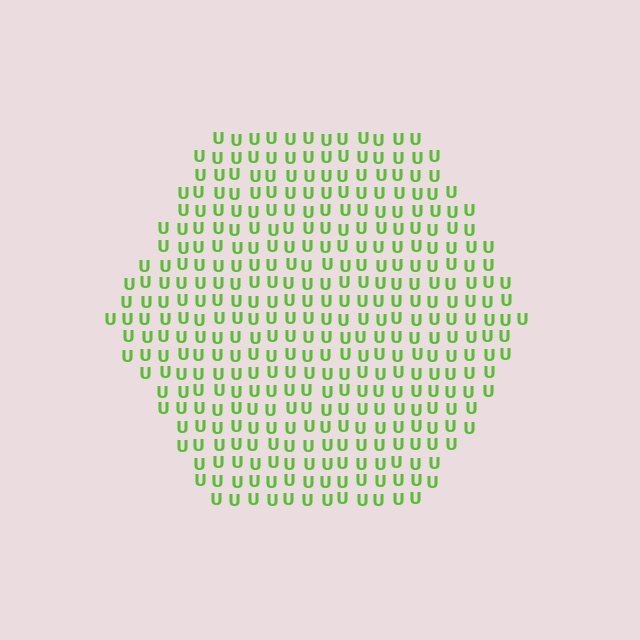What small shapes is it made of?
It is made of small letter U's.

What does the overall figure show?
The overall figure shows a hexagon.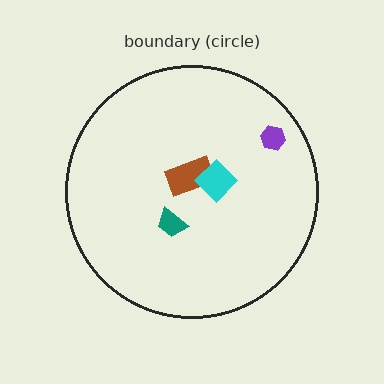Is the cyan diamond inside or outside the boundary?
Inside.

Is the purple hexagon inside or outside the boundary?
Inside.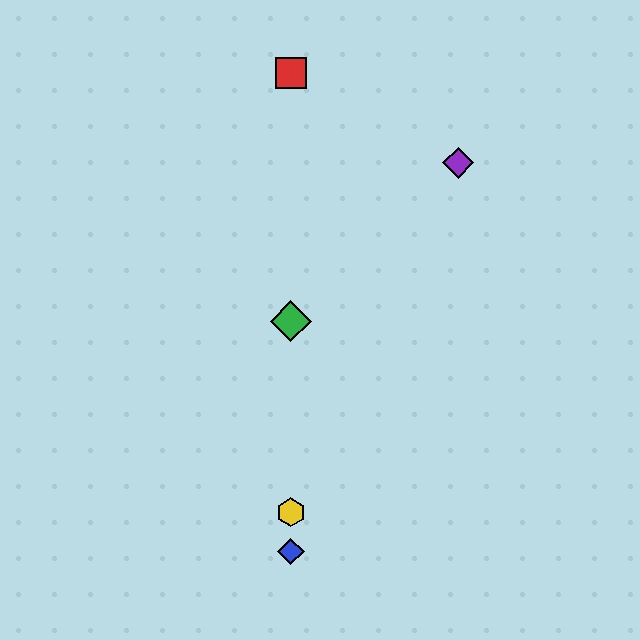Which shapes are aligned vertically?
The red square, the blue diamond, the green diamond, the yellow hexagon are aligned vertically.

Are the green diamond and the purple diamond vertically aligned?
No, the green diamond is at x≈291 and the purple diamond is at x≈458.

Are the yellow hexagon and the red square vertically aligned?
Yes, both are at x≈291.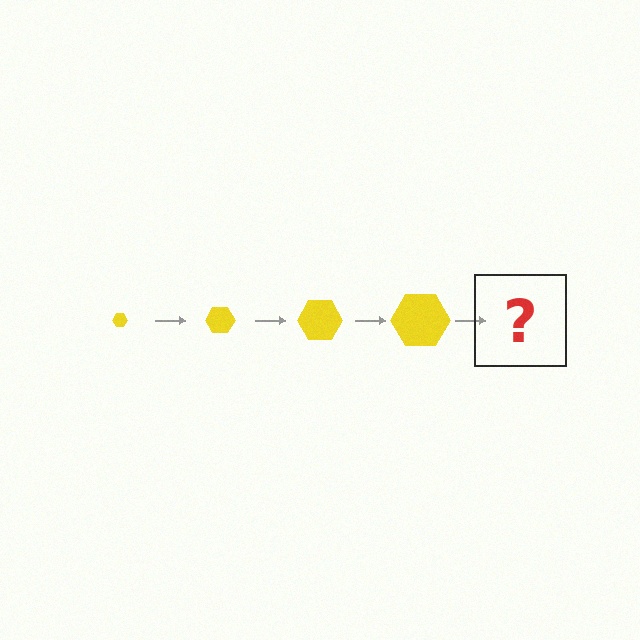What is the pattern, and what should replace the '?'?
The pattern is that the hexagon gets progressively larger each step. The '?' should be a yellow hexagon, larger than the previous one.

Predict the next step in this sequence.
The next step is a yellow hexagon, larger than the previous one.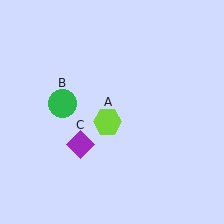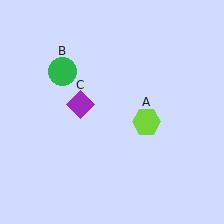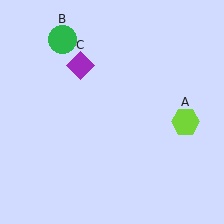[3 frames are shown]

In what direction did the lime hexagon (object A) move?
The lime hexagon (object A) moved right.